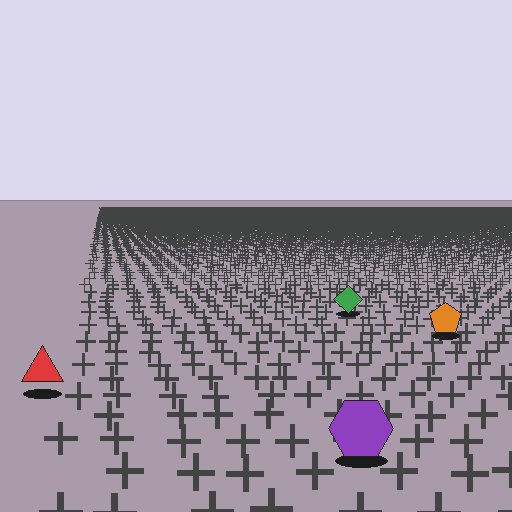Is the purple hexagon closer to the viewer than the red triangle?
Yes. The purple hexagon is closer — you can tell from the texture gradient: the ground texture is coarser near it.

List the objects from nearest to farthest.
From nearest to farthest: the purple hexagon, the red triangle, the orange pentagon, the green diamond.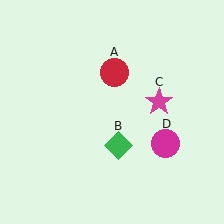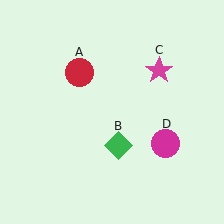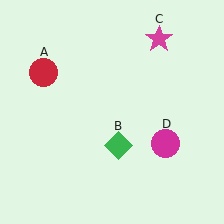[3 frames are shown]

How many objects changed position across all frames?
2 objects changed position: red circle (object A), magenta star (object C).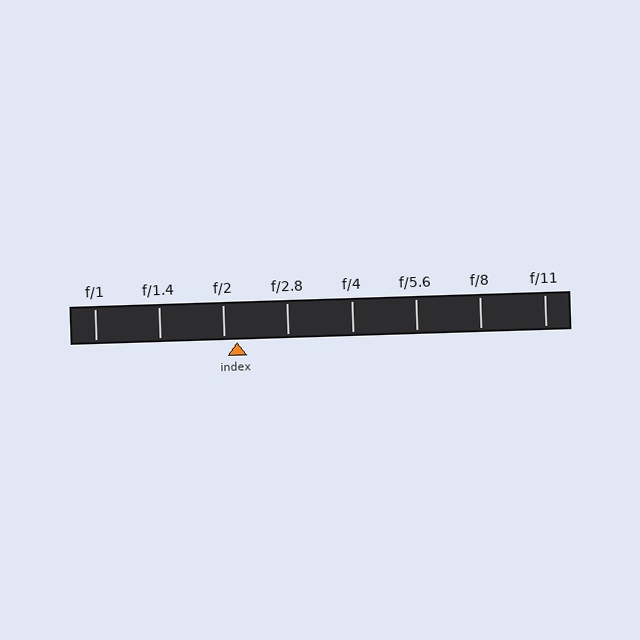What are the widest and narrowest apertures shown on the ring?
The widest aperture shown is f/1 and the narrowest is f/11.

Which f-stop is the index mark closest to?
The index mark is closest to f/2.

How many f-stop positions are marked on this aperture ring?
There are 8 f-stop positions marked.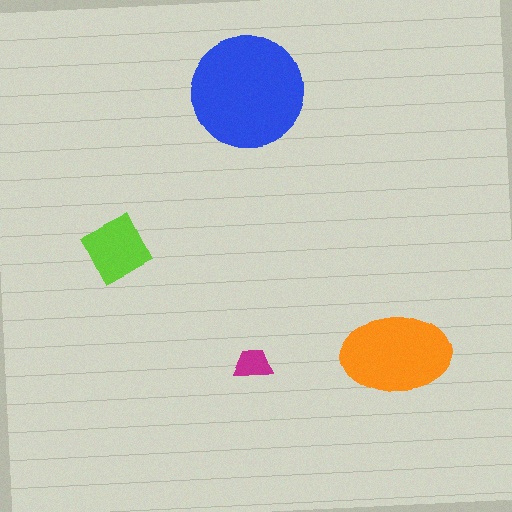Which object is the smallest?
The magenta trapezoid.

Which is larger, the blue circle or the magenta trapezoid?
The blue circle.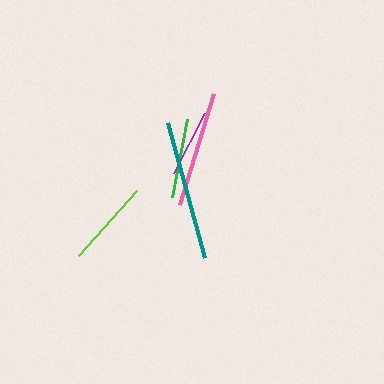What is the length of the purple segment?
The purple segment is approximately 67 pixels long.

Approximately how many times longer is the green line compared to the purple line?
The green line is approximately 1.2 times the length of the purple line.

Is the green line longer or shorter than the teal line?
The teal line is longer than the green line.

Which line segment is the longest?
The teal line is the longest at approximately 140 pixels.